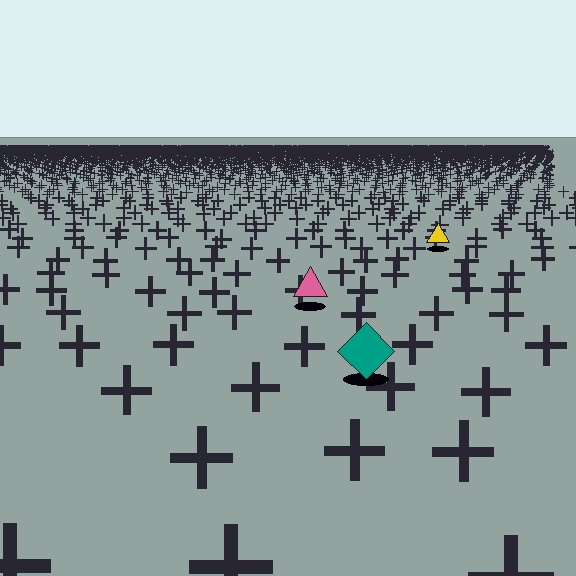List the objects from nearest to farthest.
From nearest to farthest: the teal diamond, the pink triangle, the yellow triangle.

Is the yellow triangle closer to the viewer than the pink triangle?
No. The pink triangle is closer — you can tell from the texture gradient: the ground texture is coarser near it.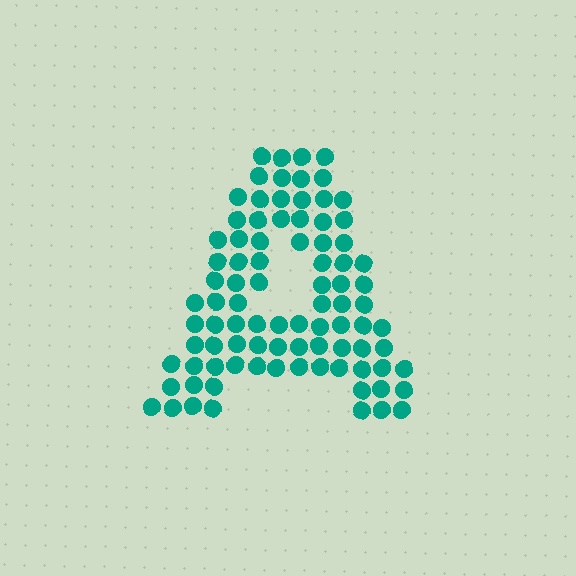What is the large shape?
The large shape is the letter A.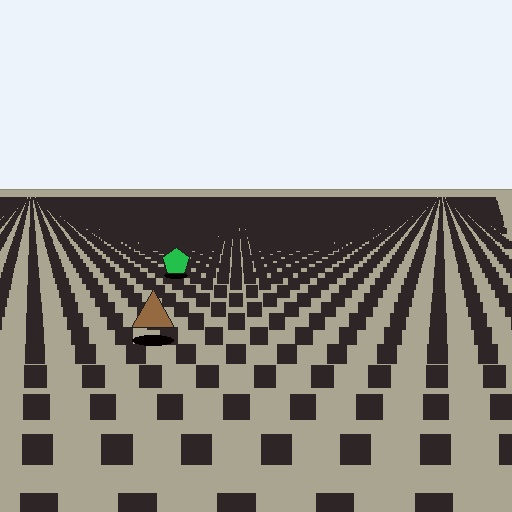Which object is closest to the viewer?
The brown triangle is closest. The texture marks near it are larger and more spread out.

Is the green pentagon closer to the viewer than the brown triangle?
No. The brown triangle is closer — you can tell from the texture gradient: the ground texture is coarser near it.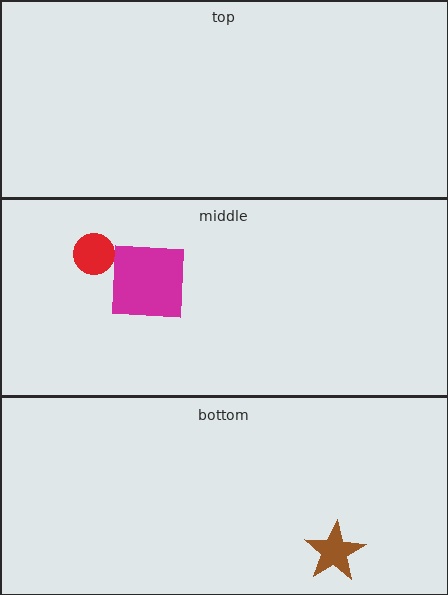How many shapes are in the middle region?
2.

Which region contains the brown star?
The bottom region.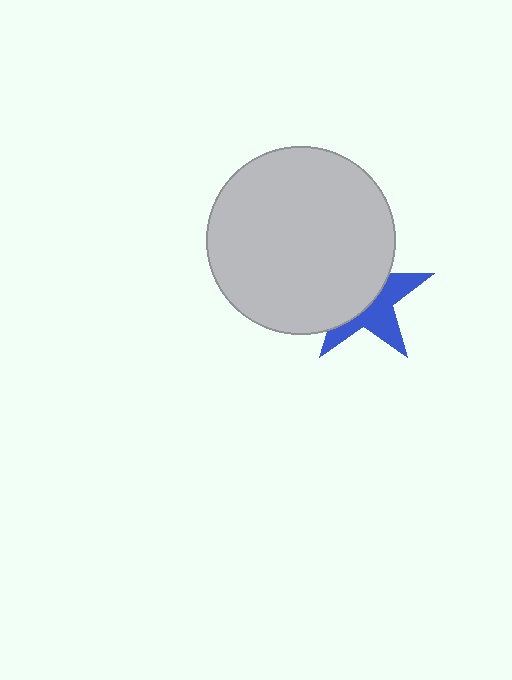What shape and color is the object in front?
The object in front is a light gray circle.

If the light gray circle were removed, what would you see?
You would see the complete blue star.